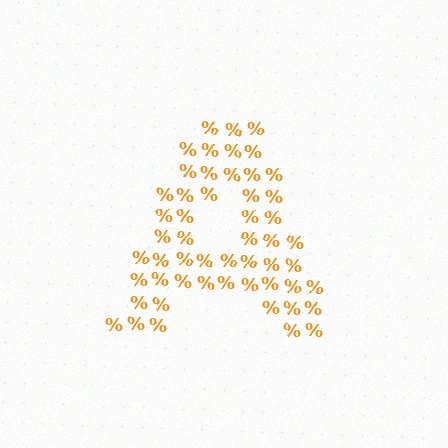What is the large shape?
The large shape is the letter A.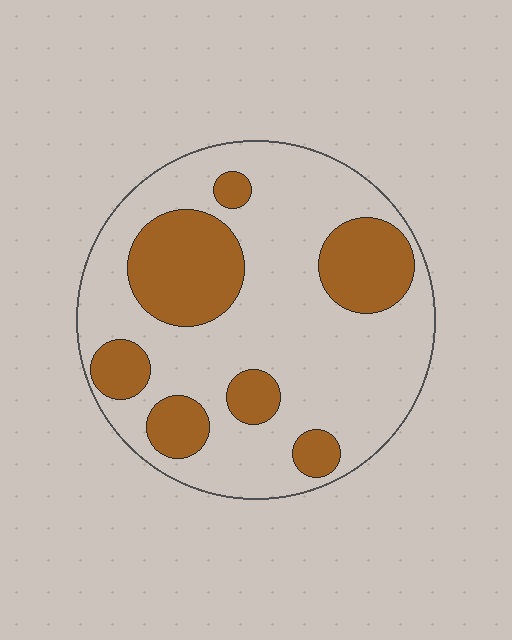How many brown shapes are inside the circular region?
7.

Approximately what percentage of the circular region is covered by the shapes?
Approximately 30%.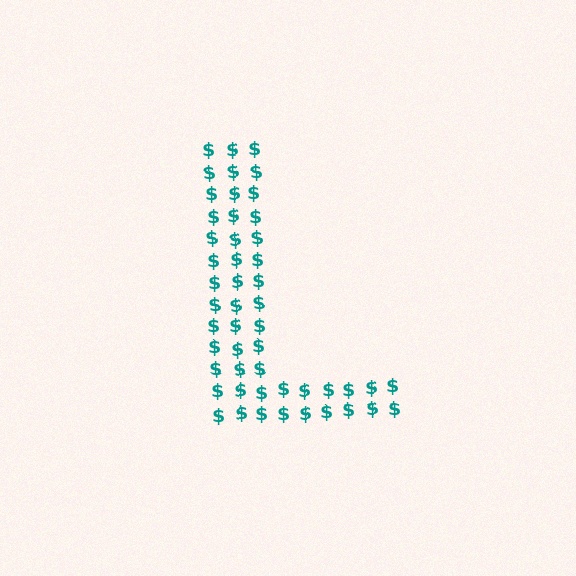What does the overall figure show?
The overall figure shows the letter L.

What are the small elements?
The small elements are dollar signs.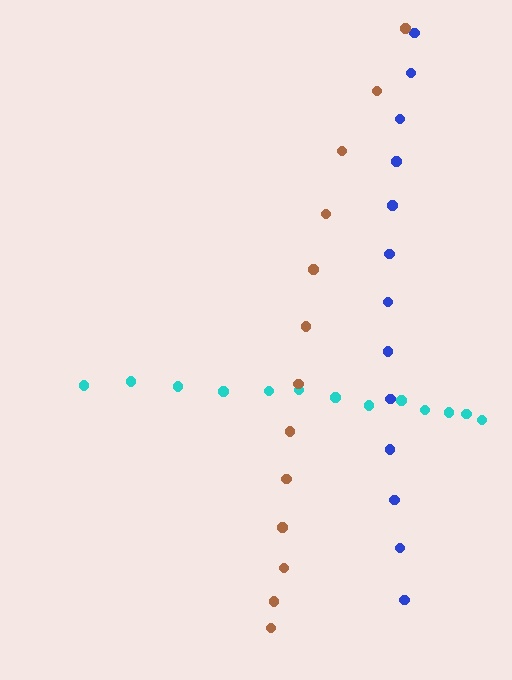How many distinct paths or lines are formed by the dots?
There are 3 distinct paths.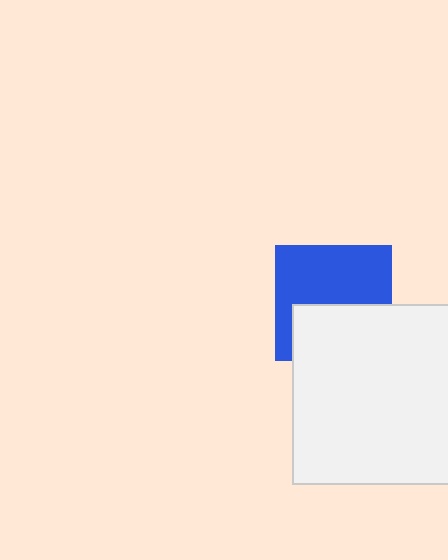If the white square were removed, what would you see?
You would see the complete blue square.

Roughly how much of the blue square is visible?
About half of it is visible (roughly 57%).